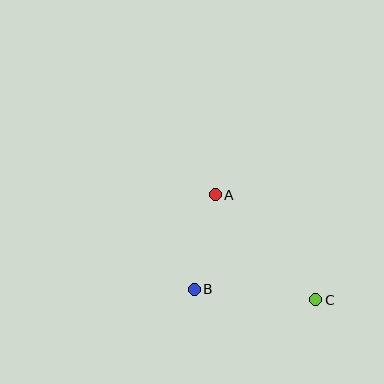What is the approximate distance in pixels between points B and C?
The distance between B and C is approximately 122 pixels.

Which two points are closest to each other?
Points A and B are closest to each other.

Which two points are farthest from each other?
Points A and C are farthest from each other.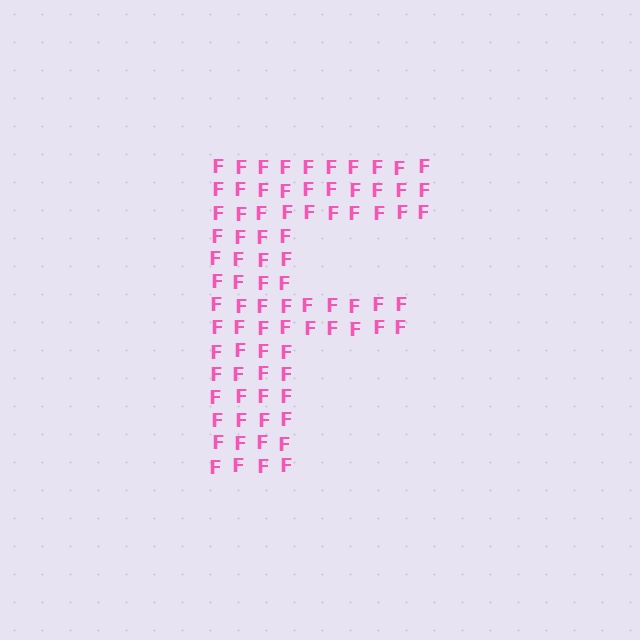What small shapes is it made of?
It is made of small letter F's.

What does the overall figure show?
The overall figure shows the letter F.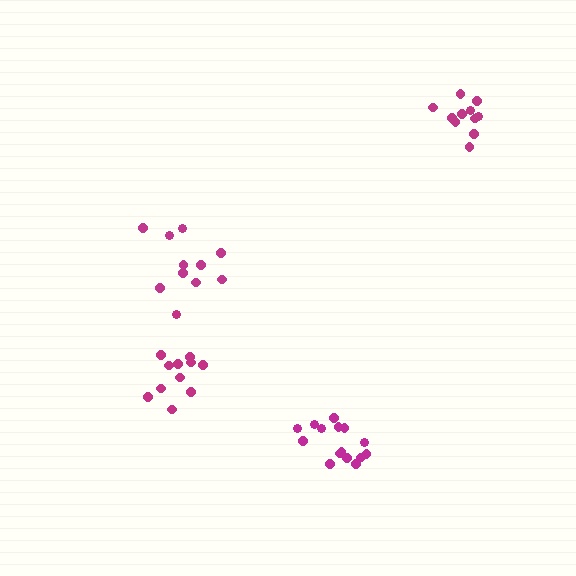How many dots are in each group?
Group 1: 12 dots, Group 2: 15 dots, Group 3: 10 dots, Group 4: 11 dots (48 total).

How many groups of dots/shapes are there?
There are 4 groups.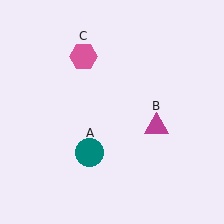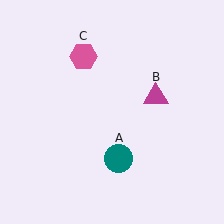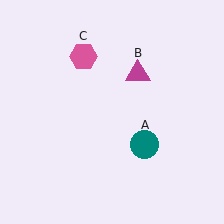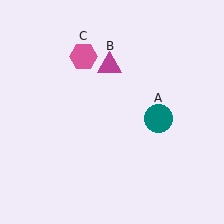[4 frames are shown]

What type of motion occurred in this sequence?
The teal circle (object A), magenta triangle (object B) rotated counterclockwise around the center of the scene.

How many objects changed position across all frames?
2 objects changed position: teal circle (object A), magenta triangle (object B).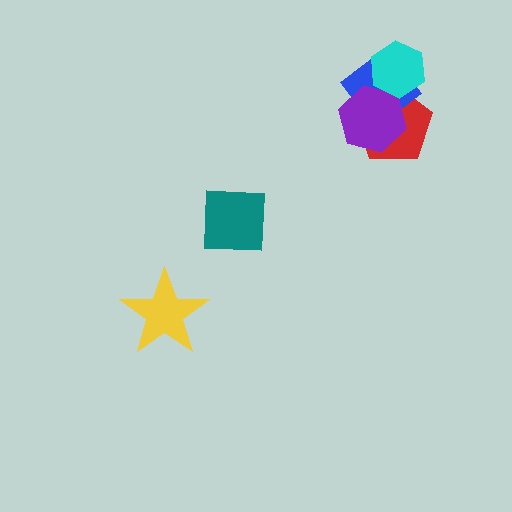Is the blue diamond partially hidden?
Yes, it is partially covered by another shape.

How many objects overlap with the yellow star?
0 objects overlap with the yellow star.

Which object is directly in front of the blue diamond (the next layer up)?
The purple hexagon is directly in front of the blue diamond.